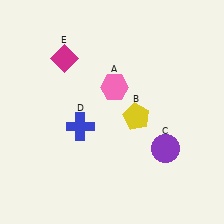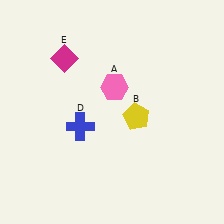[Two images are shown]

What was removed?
The purple circle (C) was removed in Image 2.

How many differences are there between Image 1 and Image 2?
There is 1 difference between the two images.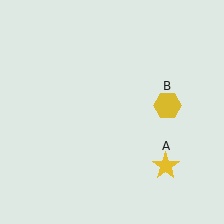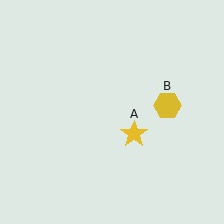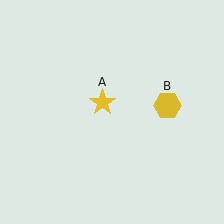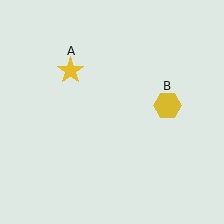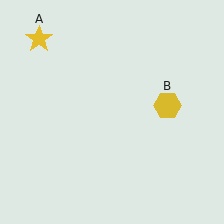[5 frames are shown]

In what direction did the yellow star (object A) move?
The yellow star (object A) moved up and to the left.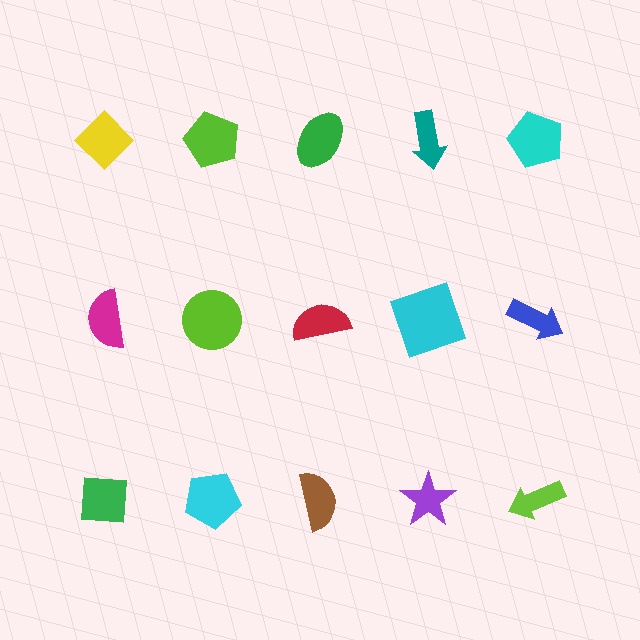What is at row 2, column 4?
A cyan square.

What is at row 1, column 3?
A green ellipse.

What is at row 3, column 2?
A cyan pentagon.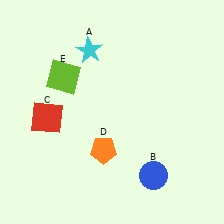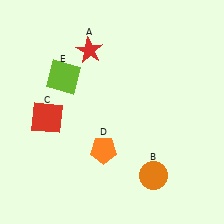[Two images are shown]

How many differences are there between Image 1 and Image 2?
There are 2 differences between the two images.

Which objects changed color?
A changed from cyan to red. B changed from blue to orange.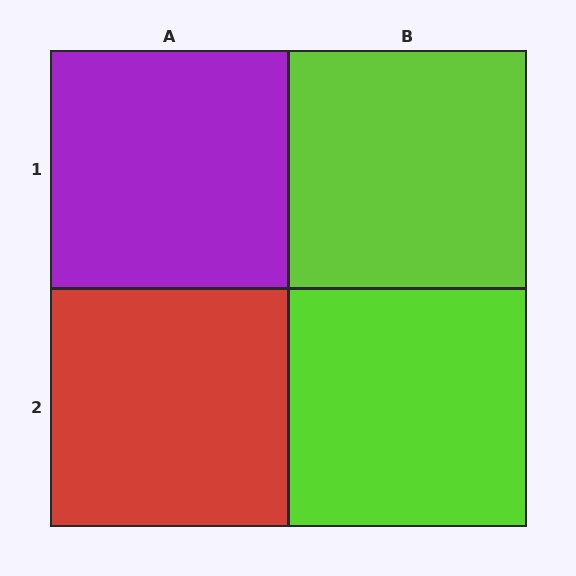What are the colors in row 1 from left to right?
Purple, lime.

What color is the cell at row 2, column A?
Red.